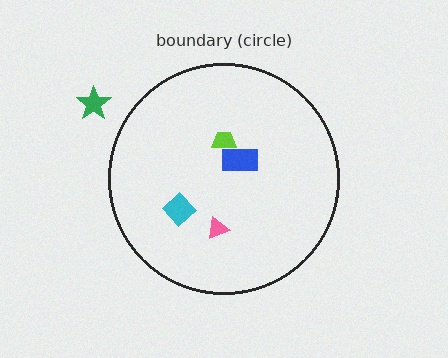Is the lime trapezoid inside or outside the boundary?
Inside.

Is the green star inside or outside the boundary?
Outside.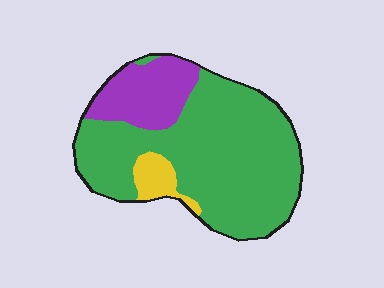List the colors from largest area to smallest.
From largest to smallest: green, purple, yellow.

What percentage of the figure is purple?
Purple takes up about one fifth (1/5) of the figure.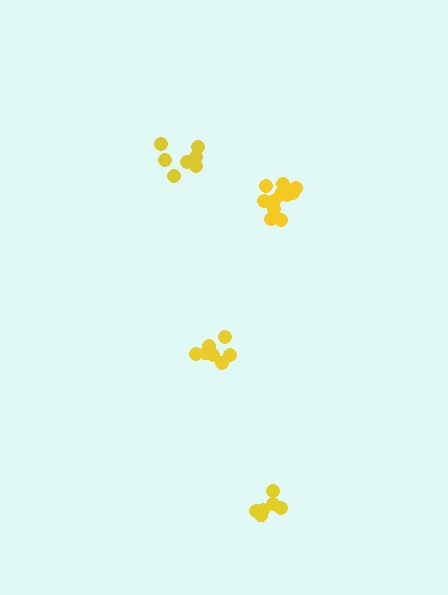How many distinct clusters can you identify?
There are 4 distinct clusters.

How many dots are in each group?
Group 1: 8 dots, Group 2: 12 dots, Group 3: 7 dots, Group 4: 7 dots (34 total).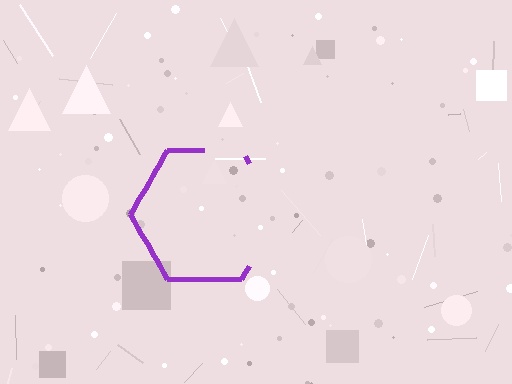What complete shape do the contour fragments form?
The contour fragments form a hexagon.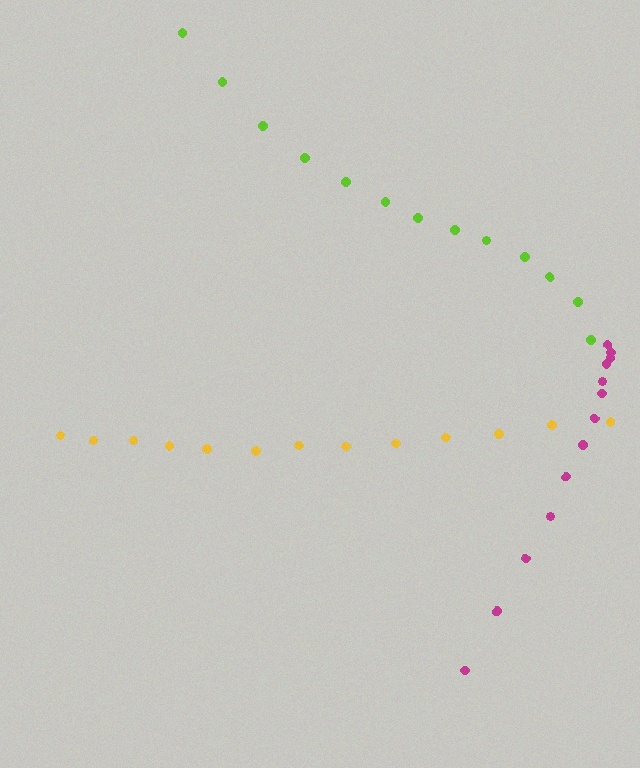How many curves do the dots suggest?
There are 3 distinct paths.